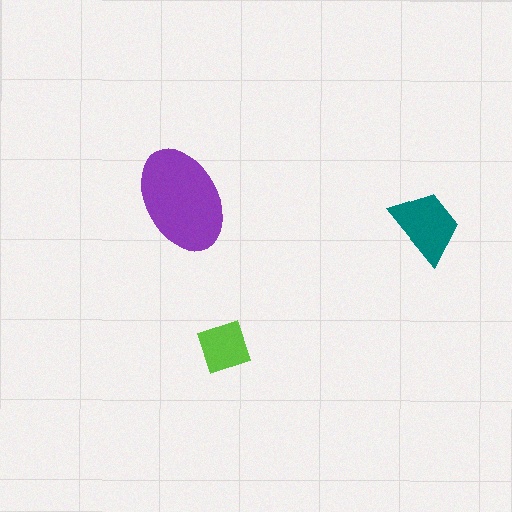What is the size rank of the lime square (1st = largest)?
3rd.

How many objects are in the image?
There are 3 objects in the image.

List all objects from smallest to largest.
The lime square, the teal trapezoid, the purple ellipse.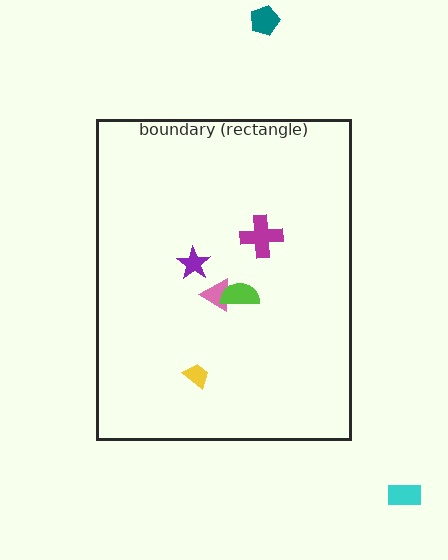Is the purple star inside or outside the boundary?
Inside.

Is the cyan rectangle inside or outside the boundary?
Outside.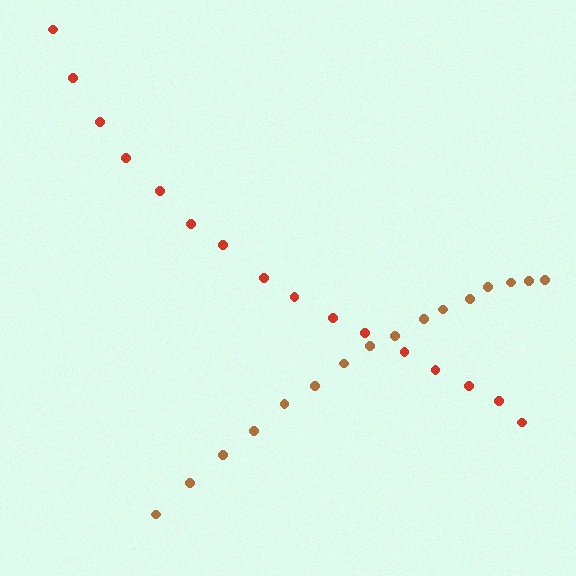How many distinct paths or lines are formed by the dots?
There are 2 distinct paths.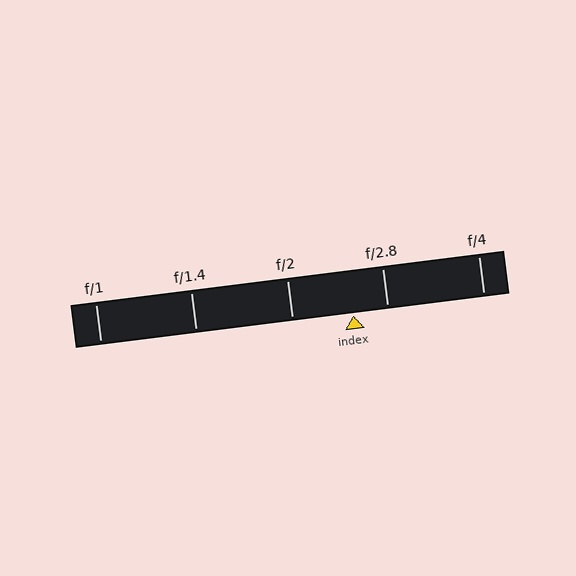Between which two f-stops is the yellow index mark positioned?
The index mark is between f/2 and f/2.8.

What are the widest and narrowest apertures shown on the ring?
The widest aperture shown is f/1 and the narrowest is f/4.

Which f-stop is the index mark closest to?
The index mark is closest to f/2.8.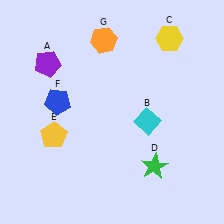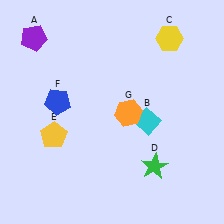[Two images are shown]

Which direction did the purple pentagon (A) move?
The purple pentagon (A) moved up.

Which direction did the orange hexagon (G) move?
The orange hexagon (G) moved down.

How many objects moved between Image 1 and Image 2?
2 objects moved between the two images.